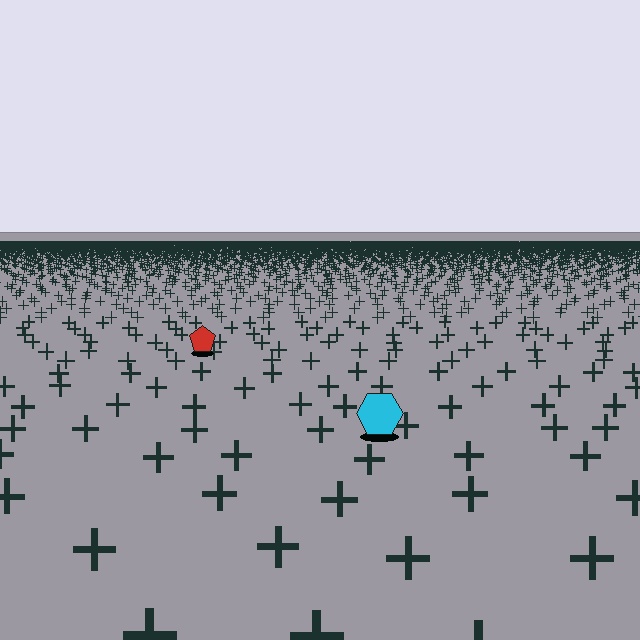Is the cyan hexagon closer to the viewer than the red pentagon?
Yes. The cyan hexagon is closer — you can tell from the texture gradient: the ground texture is coarser near it.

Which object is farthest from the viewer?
The red pentagon is farthest from the viewer. It appears smaller and the ground texture around it is denser.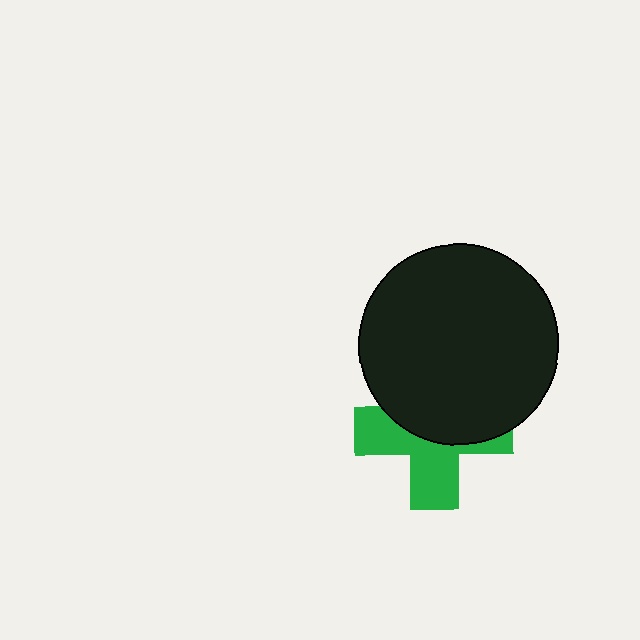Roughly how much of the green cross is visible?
About half of it is visible (roughly 48%).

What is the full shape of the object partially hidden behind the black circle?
The partially hidden object is a green cross.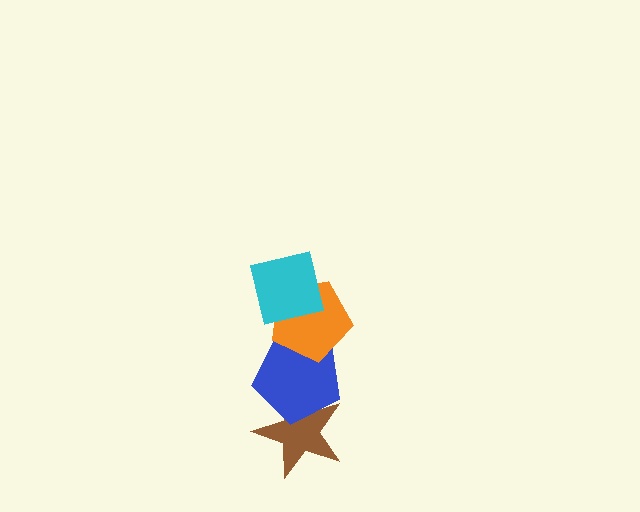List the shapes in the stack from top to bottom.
From top to bottom: the cyan square, the orange pentagon, the blue pentagon, the brown star.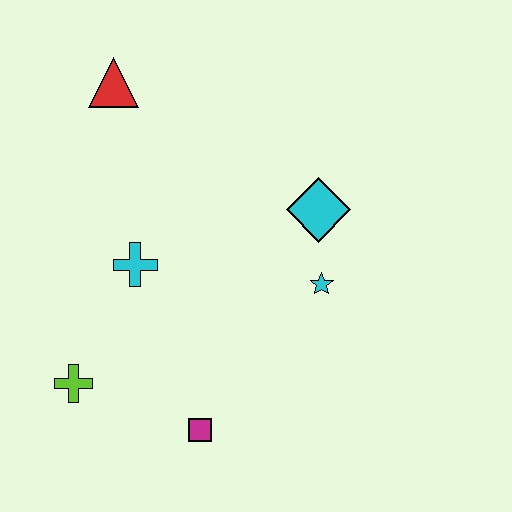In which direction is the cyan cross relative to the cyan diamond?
The cyan cross is to the left of the cyan diamond.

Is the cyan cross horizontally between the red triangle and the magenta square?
Yes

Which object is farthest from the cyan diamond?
The lime cross is farthest from the cyan diamond.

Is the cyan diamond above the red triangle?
No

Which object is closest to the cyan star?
The cyan diamond is closest to the cyan star.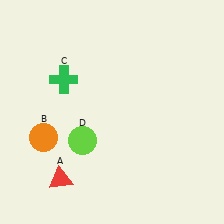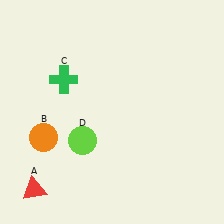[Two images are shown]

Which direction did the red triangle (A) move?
The red triangle (A) moved left.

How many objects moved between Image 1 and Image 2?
1 object moved between the two images.